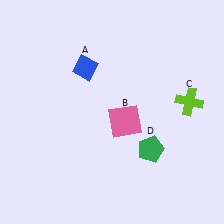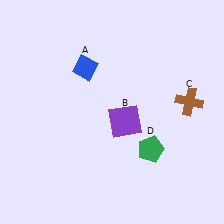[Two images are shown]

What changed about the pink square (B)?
In Image 1, B is pink. In Image 2, it changed to purple.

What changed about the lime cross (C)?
In Image 1, C is lime. In Image 2, it changed to brown.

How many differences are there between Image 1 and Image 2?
There are 2 differences between the two images.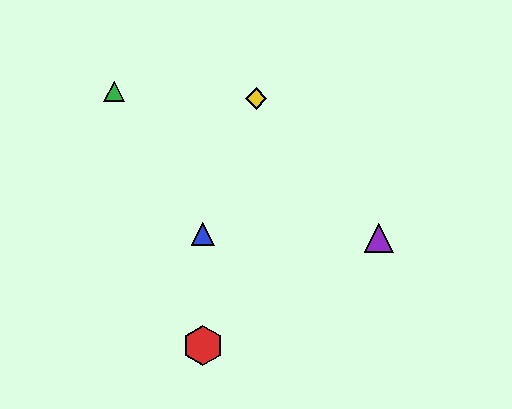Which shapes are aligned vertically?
The red hexagon, the blue triangle are aligned vertically.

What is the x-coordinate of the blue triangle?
The blue triangle is at x≈203.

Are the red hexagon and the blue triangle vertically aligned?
Yes, both are at x≈203.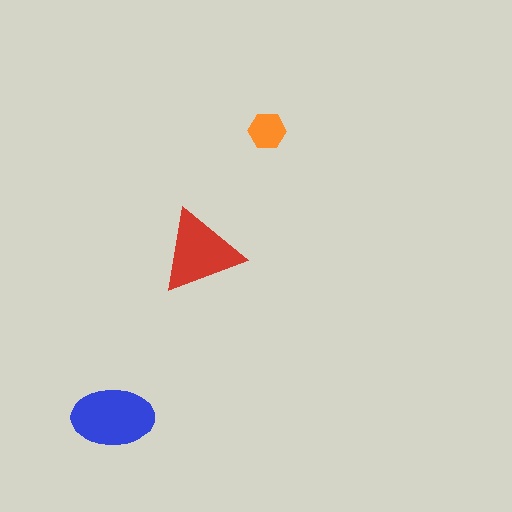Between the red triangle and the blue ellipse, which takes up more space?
The blue ellipse.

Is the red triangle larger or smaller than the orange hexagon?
Larger.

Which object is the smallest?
The orange hexagon.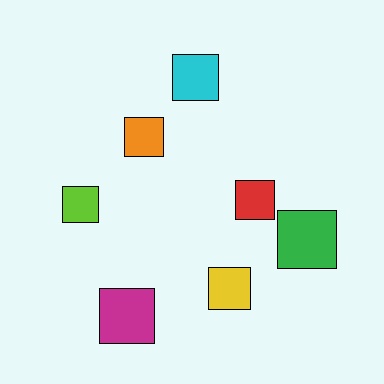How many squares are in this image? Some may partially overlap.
There are 7 squares.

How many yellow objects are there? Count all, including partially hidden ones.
There is 1 yellow object.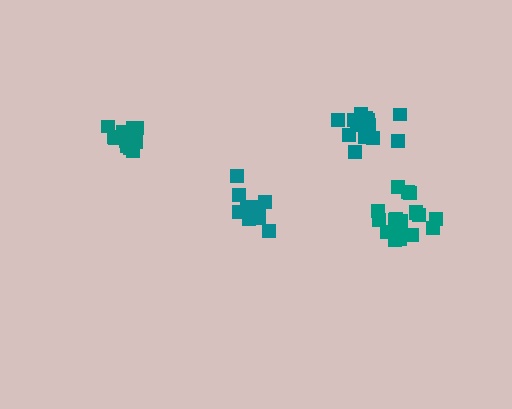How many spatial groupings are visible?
There are 4 spatial groupings.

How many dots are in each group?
Group 1: 13 dots, Group 2: 18 dots, Group 3: 13 dots, Group 4: 13 dots (57 total).